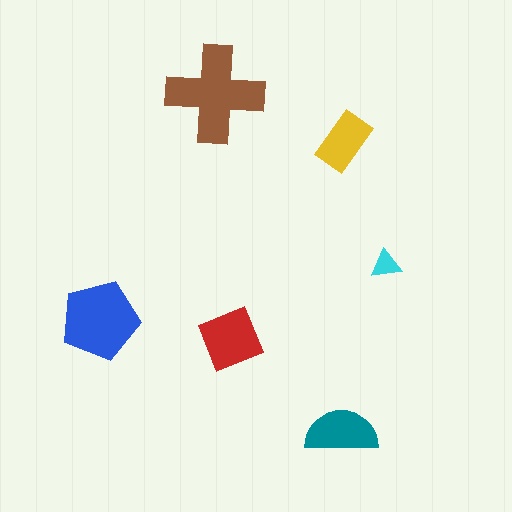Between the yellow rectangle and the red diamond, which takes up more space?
The red diamond.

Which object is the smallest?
The cyan triangle.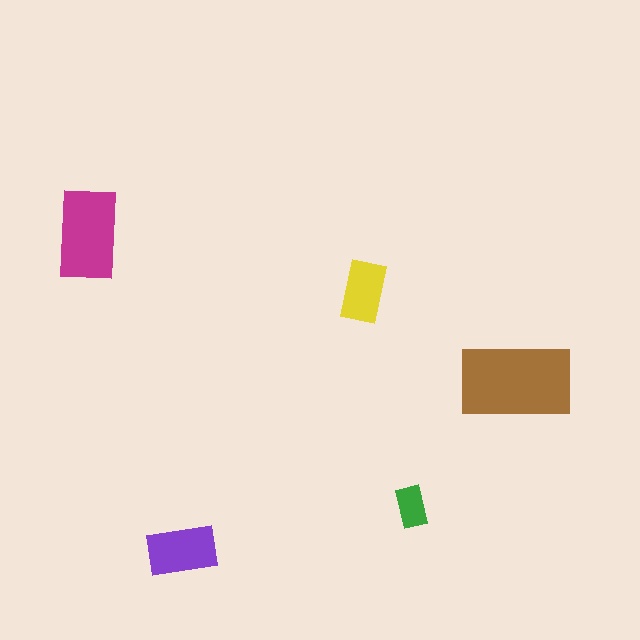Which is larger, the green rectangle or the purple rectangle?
The purple one.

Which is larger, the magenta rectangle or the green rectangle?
The magenta one.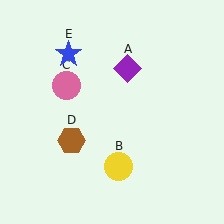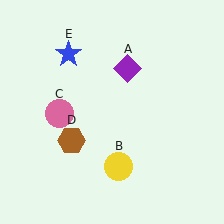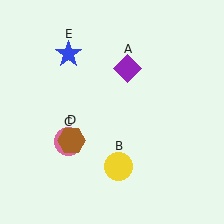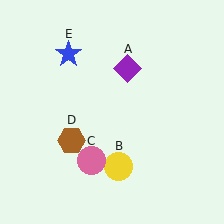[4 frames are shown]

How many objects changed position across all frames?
1 object changed position: pink circle (object C).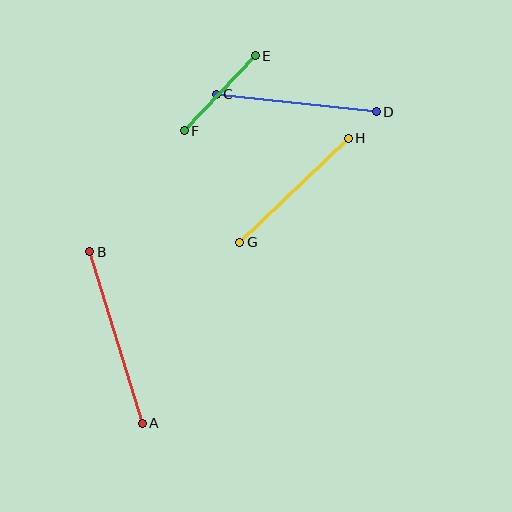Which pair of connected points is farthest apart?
Points A and B are farthest apart.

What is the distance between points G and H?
The distance is approximately 150 pixels.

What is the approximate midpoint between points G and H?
The midpoint is at approximately (294, 190) pixels.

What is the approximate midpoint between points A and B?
The midpoint is at approximately (116, 338) pixels.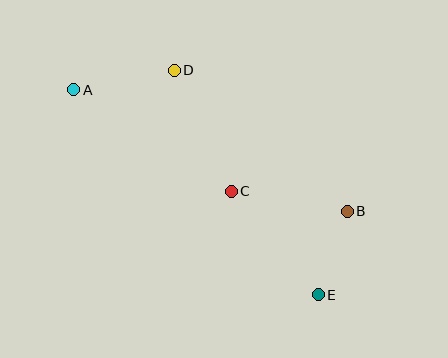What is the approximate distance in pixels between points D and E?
The distance between D and E is approximately 267 pixels.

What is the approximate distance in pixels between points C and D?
The distance between C and D is approximately 134 pixels.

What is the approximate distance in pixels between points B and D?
The distance between B and D is approximately 223 pixels.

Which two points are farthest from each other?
Points A and E are farthest from each other.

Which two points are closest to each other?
Points B and E are closest to each other.